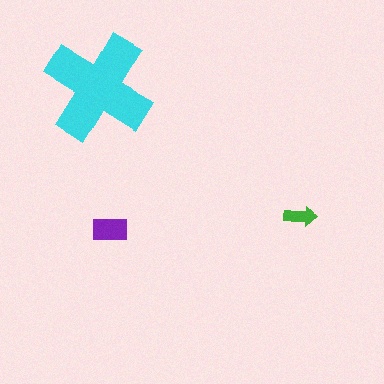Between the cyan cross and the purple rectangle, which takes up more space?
The cyan cross.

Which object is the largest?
The cyan cross.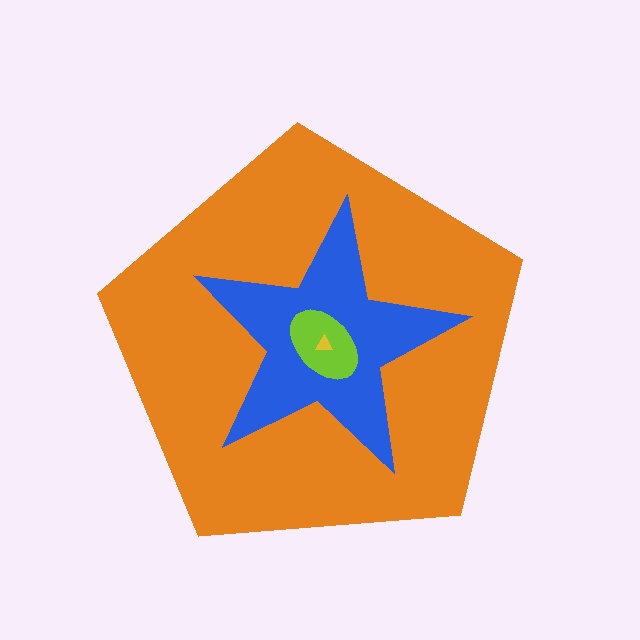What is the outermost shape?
The orange pentagon.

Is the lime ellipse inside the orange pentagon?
Yes.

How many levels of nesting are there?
4.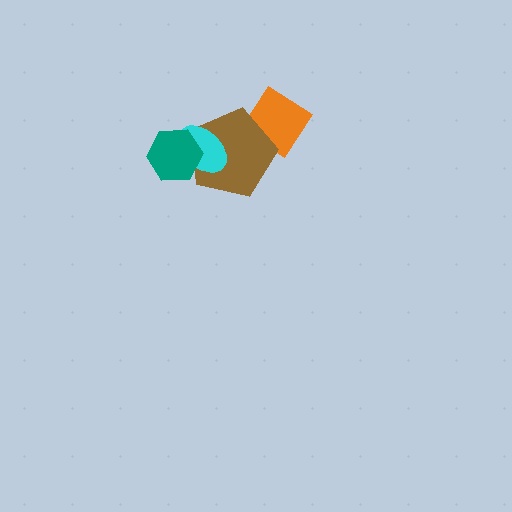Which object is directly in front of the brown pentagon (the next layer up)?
The cyan ellipse is directly in front of the brown pentagon.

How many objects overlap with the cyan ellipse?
2 objects overlap with the cyan ellipse.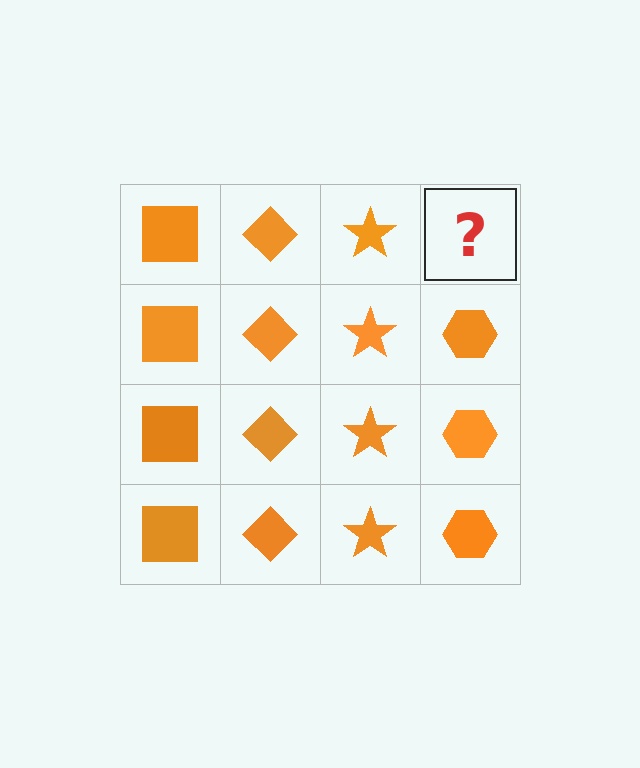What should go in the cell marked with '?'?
The missing cell should contain an orange hexagon.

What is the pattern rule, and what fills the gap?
The rule is that each column has a consistent shape. The gap should be filled with an orange hexagon.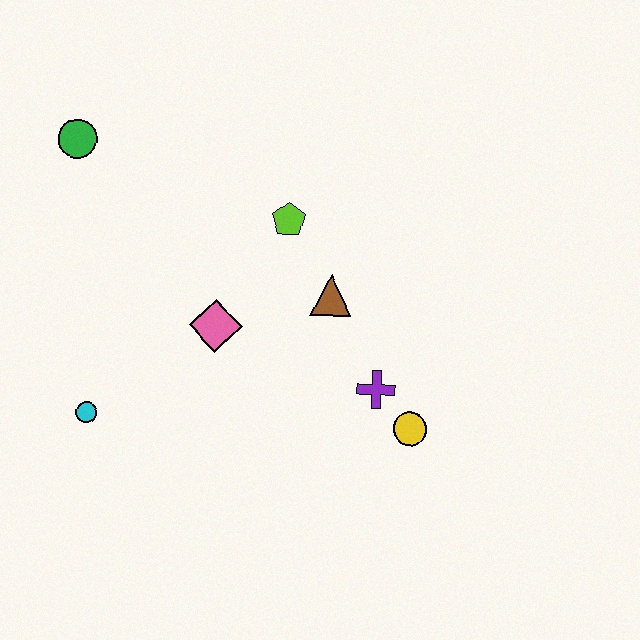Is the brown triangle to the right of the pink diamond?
Yes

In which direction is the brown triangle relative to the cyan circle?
The brown triangle is to the right of the cyan circle.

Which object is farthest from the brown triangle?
The green circle is farthest from the brown triangle.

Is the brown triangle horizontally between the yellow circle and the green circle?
Yes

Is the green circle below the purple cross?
No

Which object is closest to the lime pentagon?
The brown triangle is closest to the lime pentagon.